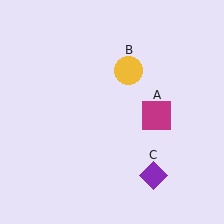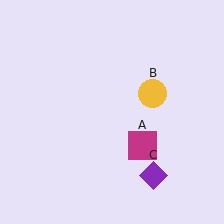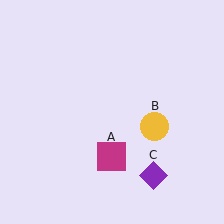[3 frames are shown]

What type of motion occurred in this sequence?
The magenta square (object A), yellow circle (object B) rotated clockwise around the center of the scene.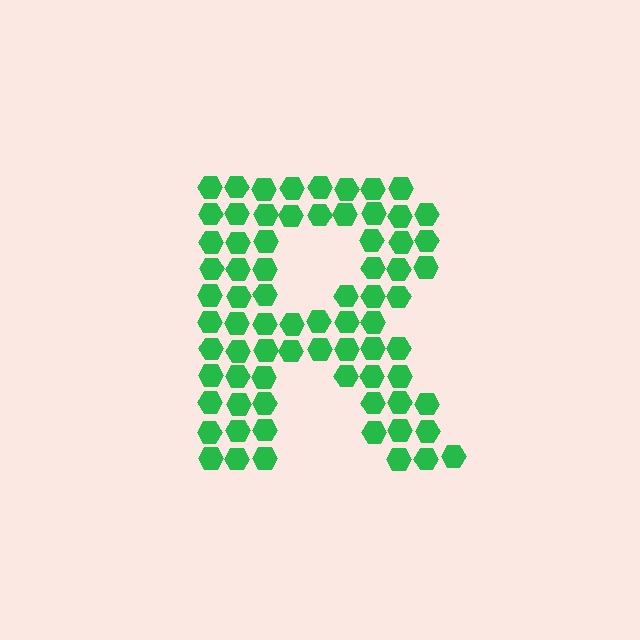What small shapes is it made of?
It is made of small hexagons.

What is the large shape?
The large shape is the letter R.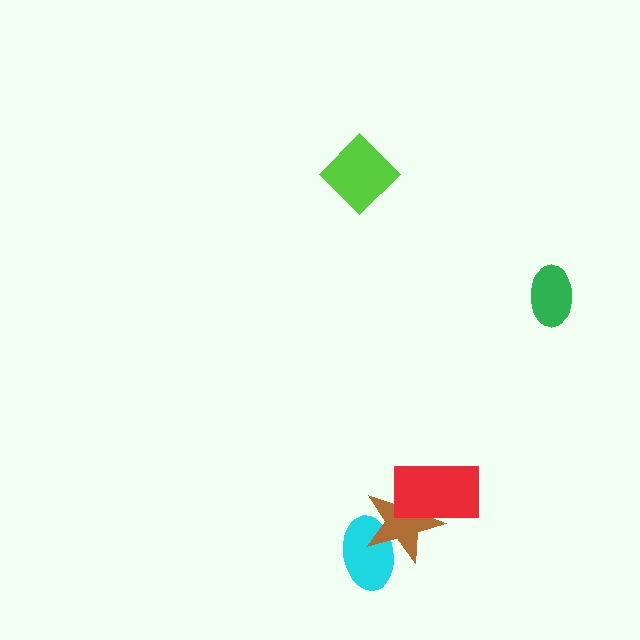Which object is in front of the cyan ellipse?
The brown star is in front of the cyan ellipse.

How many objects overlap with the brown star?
2 objects overlap with the brown star.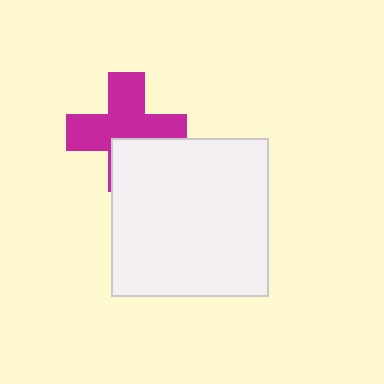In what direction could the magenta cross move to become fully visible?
The magenta cross could move up. That would shift it out from behind the white square entirely.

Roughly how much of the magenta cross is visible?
Most of it is visible (roughly 69%).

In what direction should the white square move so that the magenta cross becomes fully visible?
The white square should move down. That is the shortest direction to clear the overlap and leave the magenta cross fully visible.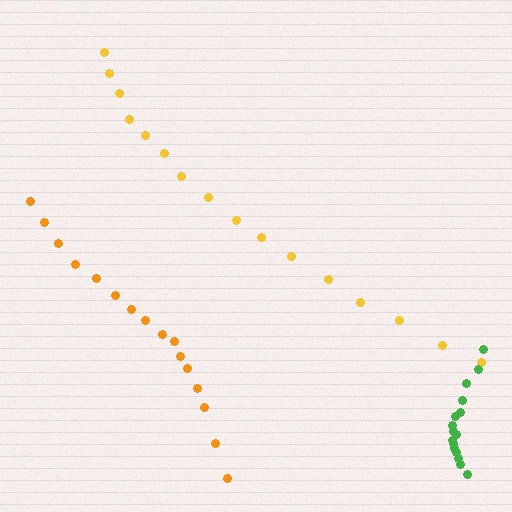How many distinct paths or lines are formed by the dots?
There are 3 distinct paths.